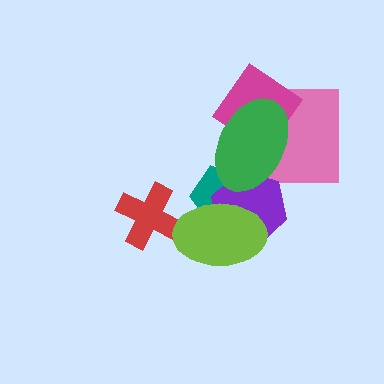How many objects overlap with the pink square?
2 objects overlap with the pink square.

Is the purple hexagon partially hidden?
Yes, it is partially covered by another shape.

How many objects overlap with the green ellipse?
4 objects overlap with the green ellipse.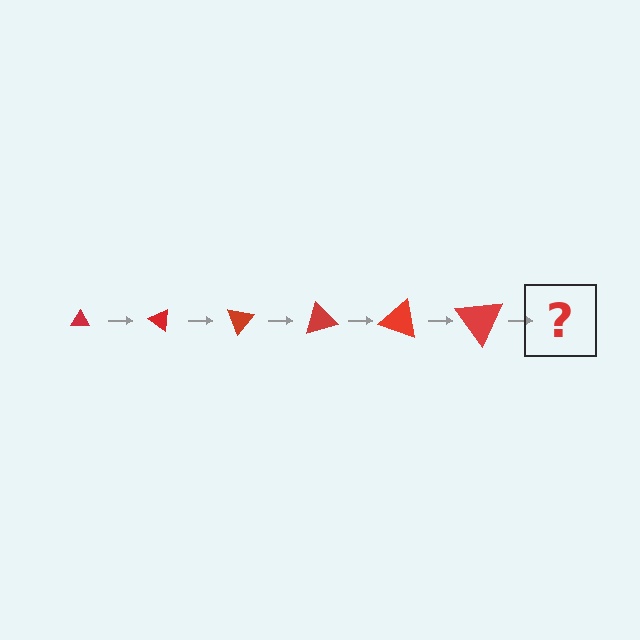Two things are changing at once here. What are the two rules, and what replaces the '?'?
The two rules are that the triangle grows larger each step and it rotates 35 degrees each step. The '?' should be a triangle, larger than the previous one and rotated 210 degrees from the start.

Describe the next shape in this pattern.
It should be a triangle, larger than the previous one and rotated 210 degrees from the start.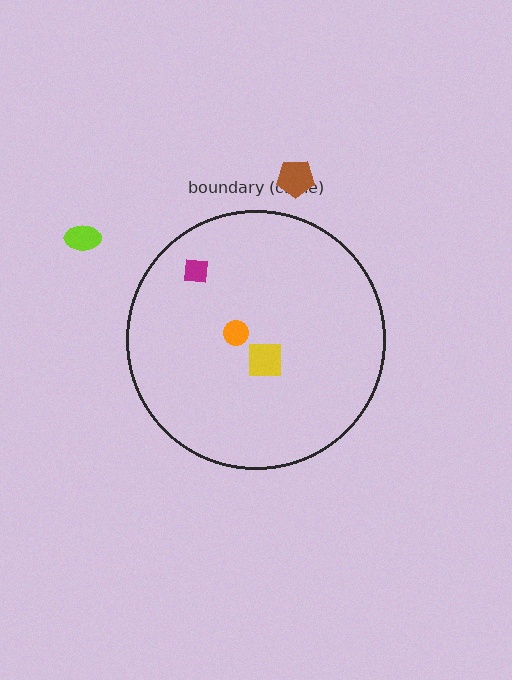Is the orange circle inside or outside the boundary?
Inside.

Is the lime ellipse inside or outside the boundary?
Outside.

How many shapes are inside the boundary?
3 inside, 2 outside.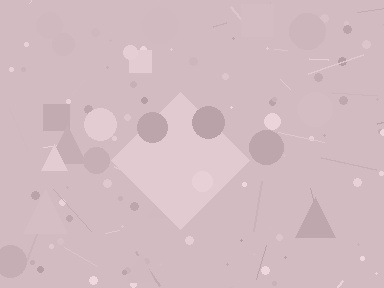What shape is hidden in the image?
A diamond is hidden in the image.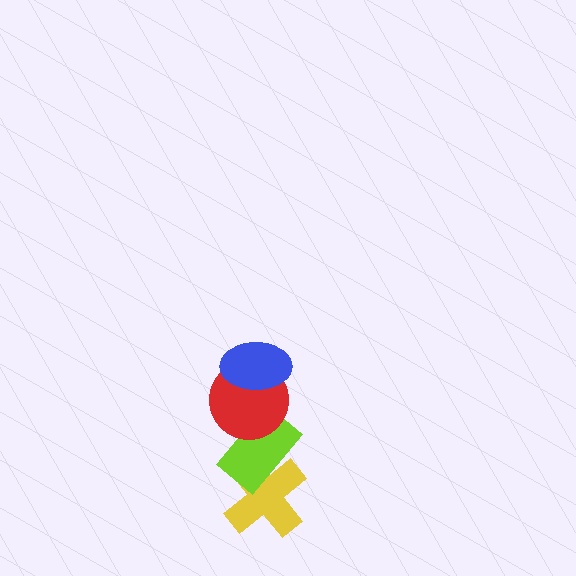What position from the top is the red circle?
The red circle is 2nd from the top.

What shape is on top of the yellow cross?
The lime rectangle is on top of the yellow cross.